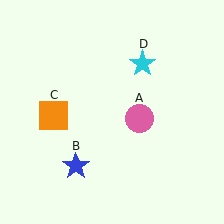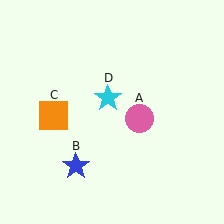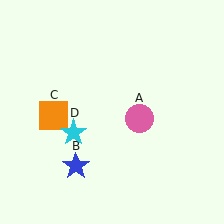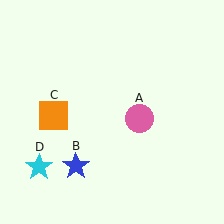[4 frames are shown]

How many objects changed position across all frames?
1 object changed position: cyan star (object D).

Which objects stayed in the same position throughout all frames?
Pink circle (object A) and blue star (object B) and orange square (object C) remained stationary.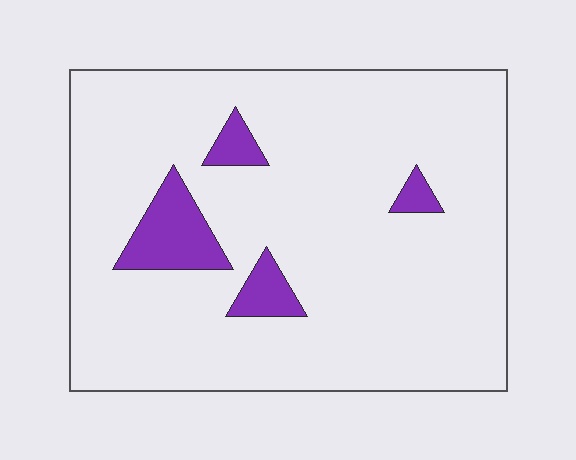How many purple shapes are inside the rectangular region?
4.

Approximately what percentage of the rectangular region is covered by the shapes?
Approximately 10%.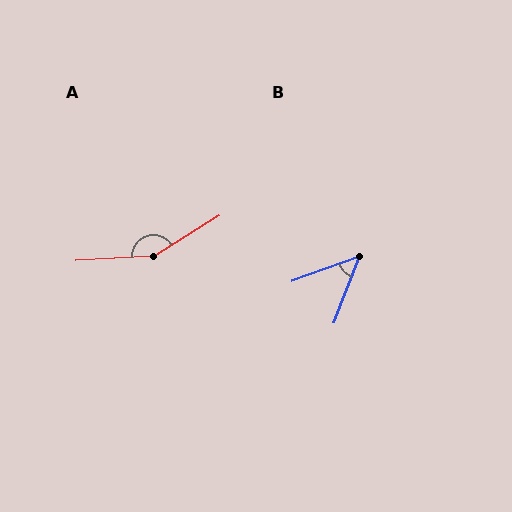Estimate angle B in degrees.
Approximately 50 degrees.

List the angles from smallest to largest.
B (50°), A (151°).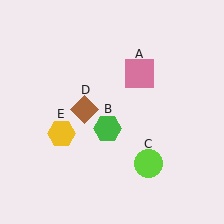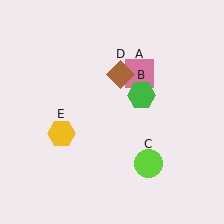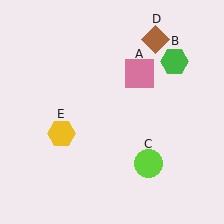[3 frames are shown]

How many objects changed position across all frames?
2 objects changed position: green hexagon (object B), brown diamond (object D).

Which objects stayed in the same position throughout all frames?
Pink square (object A) and lime circle (object C) and yellow hexagon (object E) remained stationary.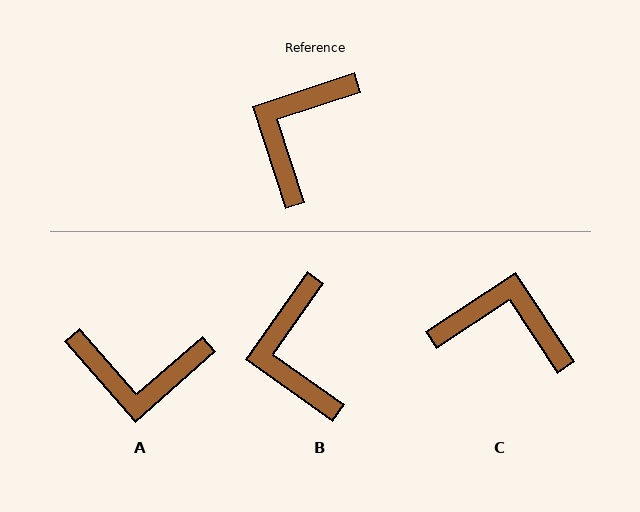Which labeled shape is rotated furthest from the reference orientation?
A, about 113 degrees away.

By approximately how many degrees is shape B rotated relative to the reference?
Approximately 37 degrees counter-clockwise.